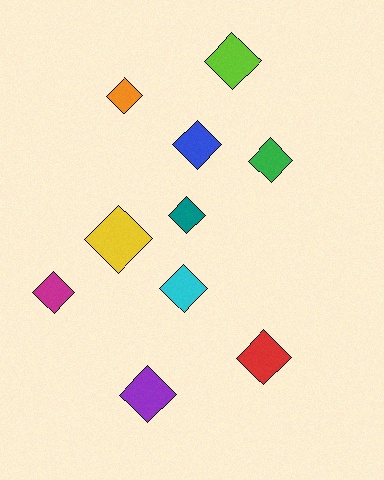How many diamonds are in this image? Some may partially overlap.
There are 10 diamonds.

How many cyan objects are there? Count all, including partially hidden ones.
There is 1 cyan object.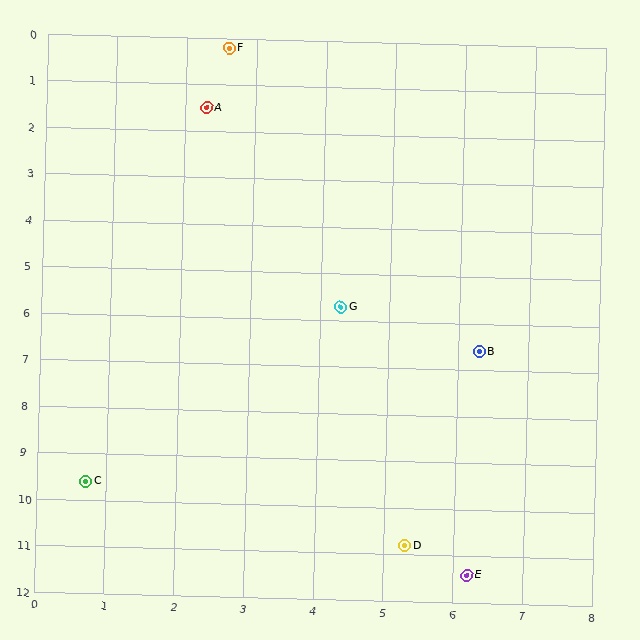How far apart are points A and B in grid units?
Points A and B are about 6.5 grid units apart.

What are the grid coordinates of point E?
Point E is at approximately (6.2, 11.4).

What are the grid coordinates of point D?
Point D is at approximately (5.3, 10.8).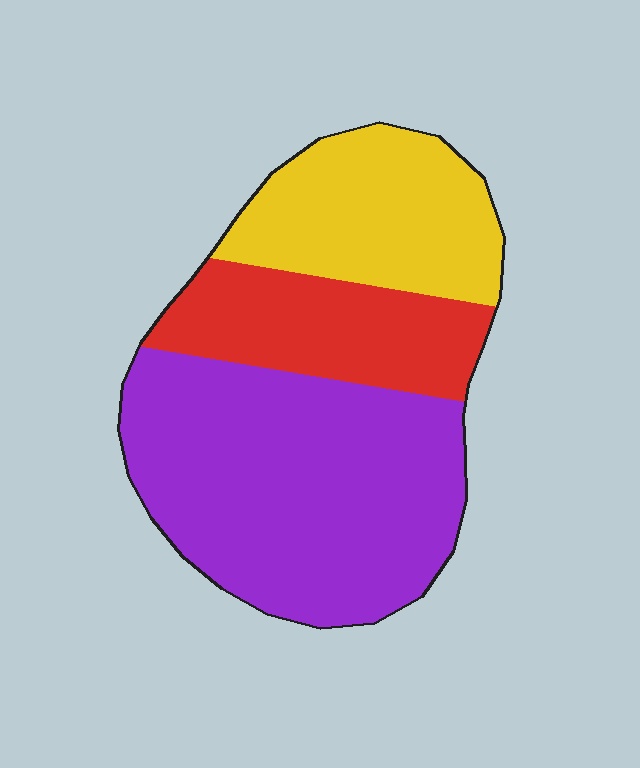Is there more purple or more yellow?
Purple.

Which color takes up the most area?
Purple, at roughly 50%.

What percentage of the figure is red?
Red covers 22% of the figure.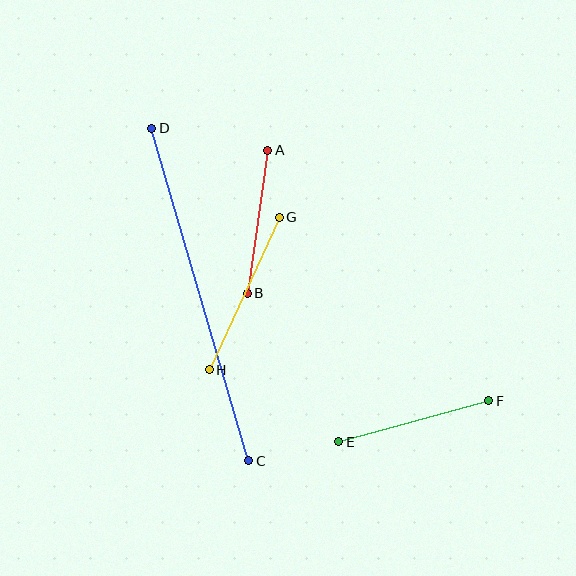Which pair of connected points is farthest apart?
Points C and D are farthest apart.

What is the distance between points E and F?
The distance is approximately 156 pixels.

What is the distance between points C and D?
The distance is approximately 346 pixels.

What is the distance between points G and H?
The distance is approximately 167 pixels.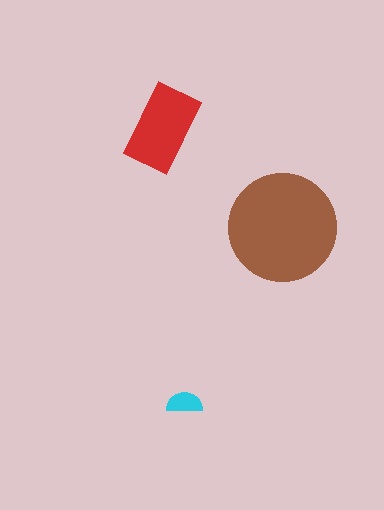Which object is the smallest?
The cyan semicircle.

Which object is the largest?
The brown circle.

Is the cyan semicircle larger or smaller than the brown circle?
Smaller.